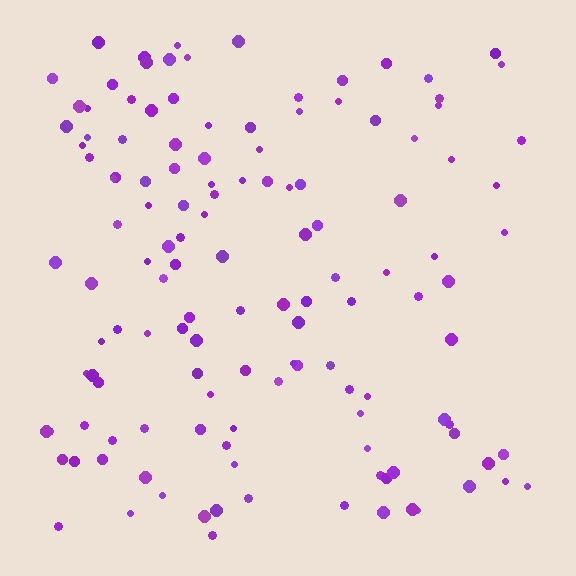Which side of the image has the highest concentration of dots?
The left.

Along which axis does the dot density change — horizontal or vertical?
Horizontal.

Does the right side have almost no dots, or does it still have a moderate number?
Still a moderate number, just noticeably fewer than the left.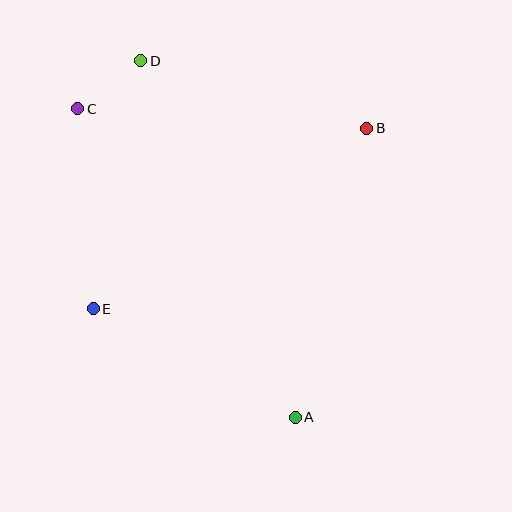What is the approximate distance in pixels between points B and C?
The distance between B and C is approximately 290 pixels.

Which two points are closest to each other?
Points C and D are closest to each other.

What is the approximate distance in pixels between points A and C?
The distance between A and C is approximately 377 pixels.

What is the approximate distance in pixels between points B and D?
The distance between B and D is approximately 236 pixels.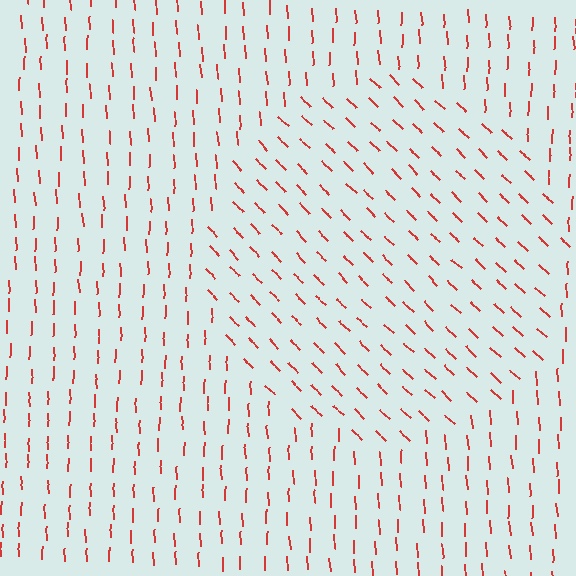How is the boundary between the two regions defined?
The boundary is defined purely by a change in line orientation (approximately 45 degrees difference). All lines are the same color and thickness.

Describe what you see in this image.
The image is filled with small red line segments. A circle region in the image has lines oriented differently from the surrounding lines, creating a visible texture boundary.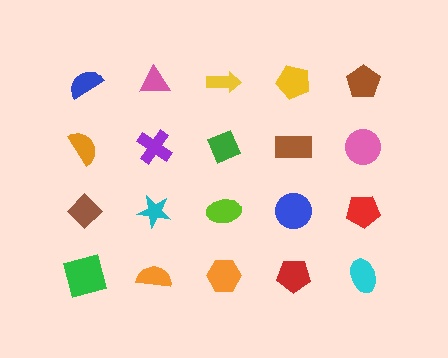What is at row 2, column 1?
An orange semicircle.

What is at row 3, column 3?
A lime ellipse.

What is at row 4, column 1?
A green square.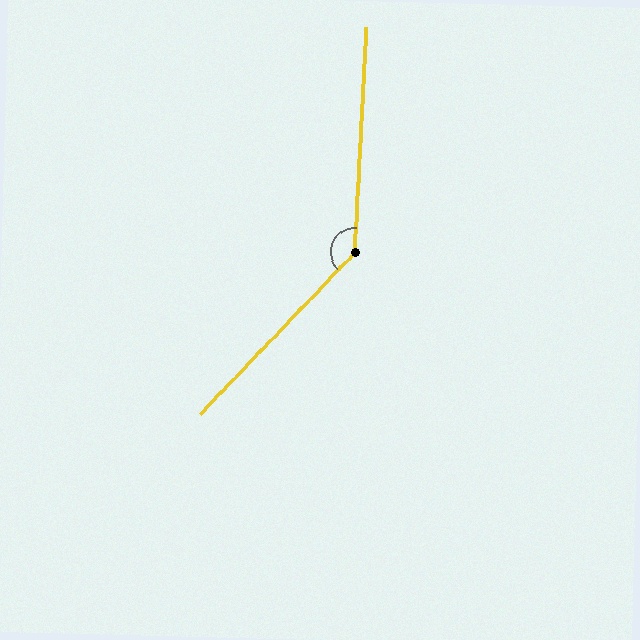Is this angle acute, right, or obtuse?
It is obtuse.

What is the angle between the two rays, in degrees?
Approximately 139 degrees.